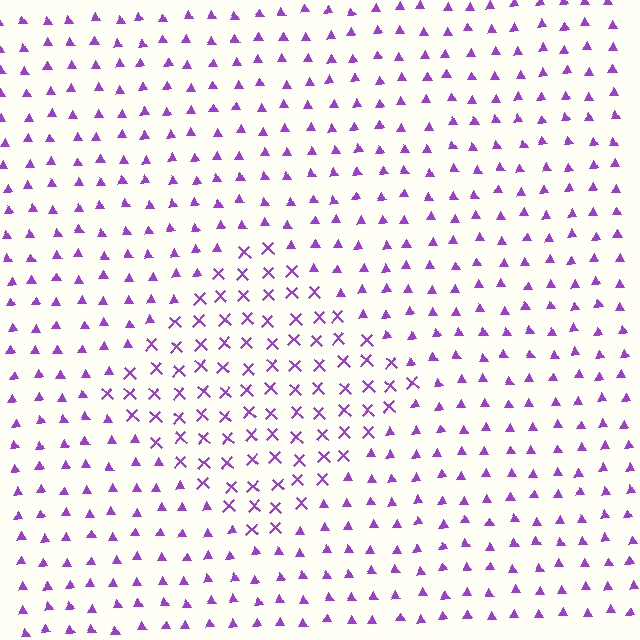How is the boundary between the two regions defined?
The boundary is defined by a change in element shape: X marks inside vs. triangles outside. All elements share the same color and spacing.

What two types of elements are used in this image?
The image uses X marks inside the diamond region and triangles outside it.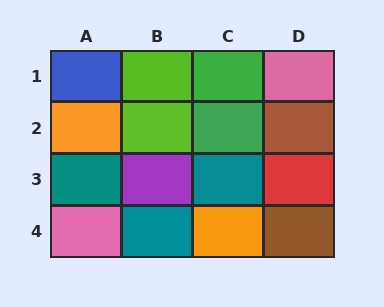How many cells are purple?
1 cell is purple.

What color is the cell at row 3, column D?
Red.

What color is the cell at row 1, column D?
Pink.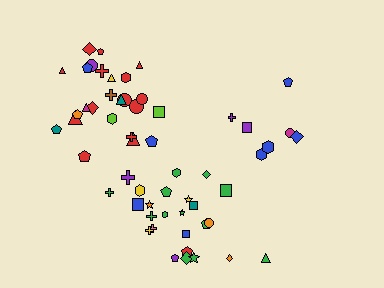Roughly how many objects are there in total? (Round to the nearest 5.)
Roughly 55 objects in total.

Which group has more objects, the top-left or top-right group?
The top-left group.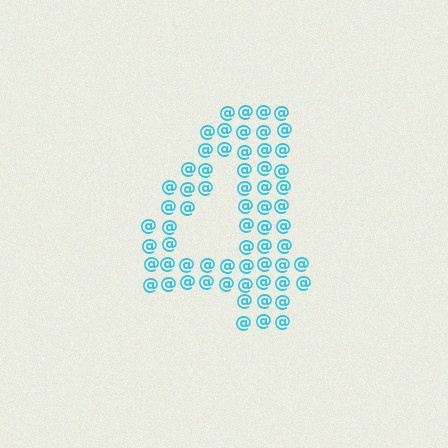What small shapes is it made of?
It is made of small at signs.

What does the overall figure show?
The overall figure shows the digit 4.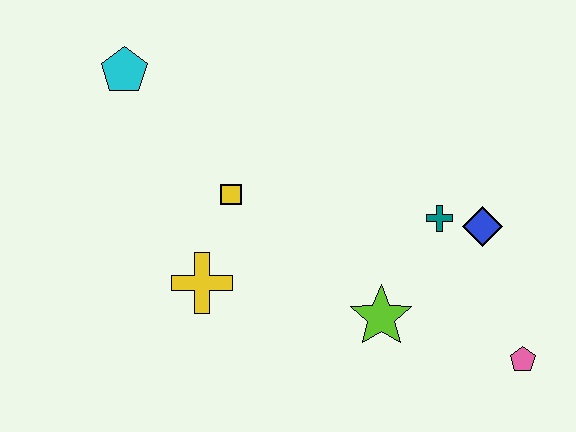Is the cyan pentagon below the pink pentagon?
No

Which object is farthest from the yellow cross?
The pink pentagon is farthest from the yellow cross.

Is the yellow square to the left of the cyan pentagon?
No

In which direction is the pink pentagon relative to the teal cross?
The pink pentagon is below the teal cross.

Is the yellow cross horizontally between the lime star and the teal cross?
No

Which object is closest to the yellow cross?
The yellow square is closest to the yellow cross.